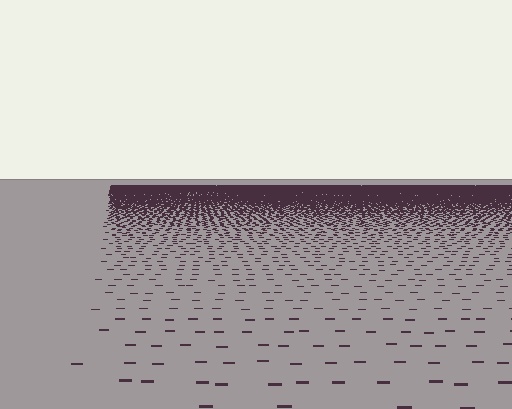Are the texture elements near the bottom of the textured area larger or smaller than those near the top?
Larger. Near the bottom, elements are closer to the viewer and appear at a bigger on-screen size.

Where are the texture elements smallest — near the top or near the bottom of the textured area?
Near the top.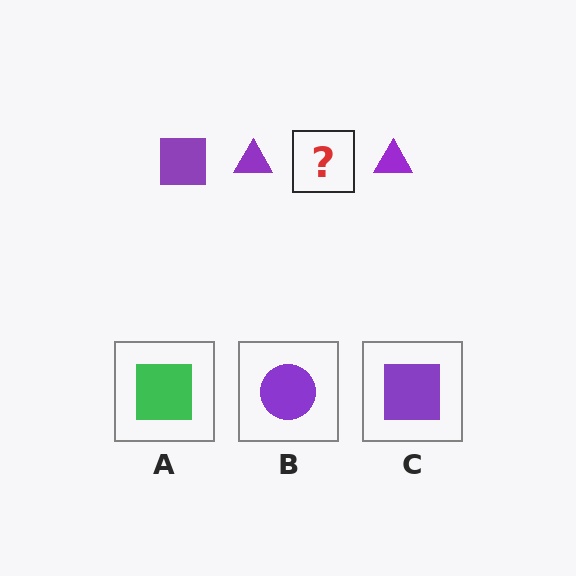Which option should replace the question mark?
Option C.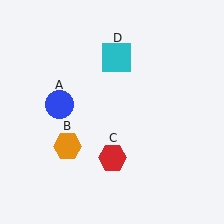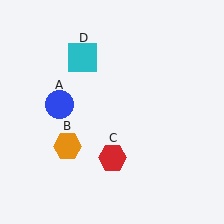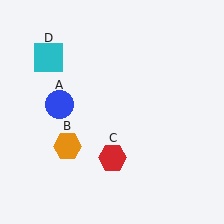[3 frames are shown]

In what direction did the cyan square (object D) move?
The cyan square (object D) moved left.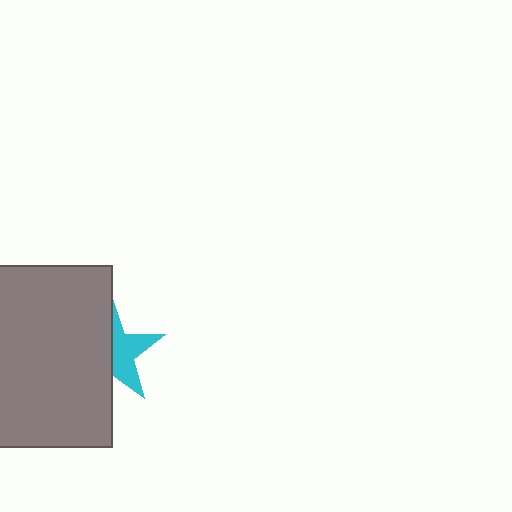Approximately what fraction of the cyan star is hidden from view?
Roughly 54% of the cyan star is hidden behind the gray rectangle.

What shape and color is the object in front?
The object in front is a gray rectangle.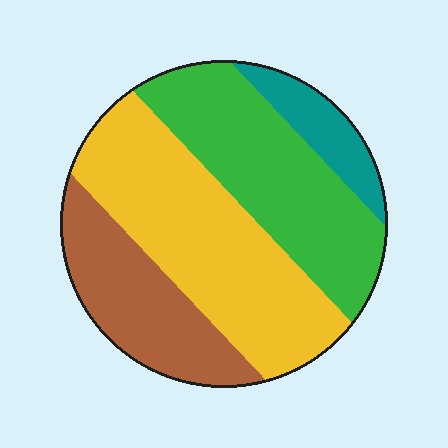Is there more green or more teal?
Green.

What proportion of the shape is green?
Green covers 31% of the shape.